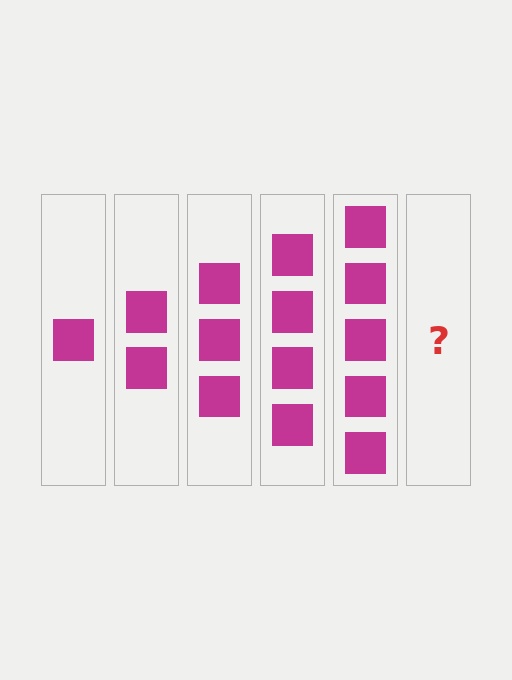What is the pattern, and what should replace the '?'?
The pattern is that each step adds one more square. The '?' should be 6 squares.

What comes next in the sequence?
The next element should be 6 squares.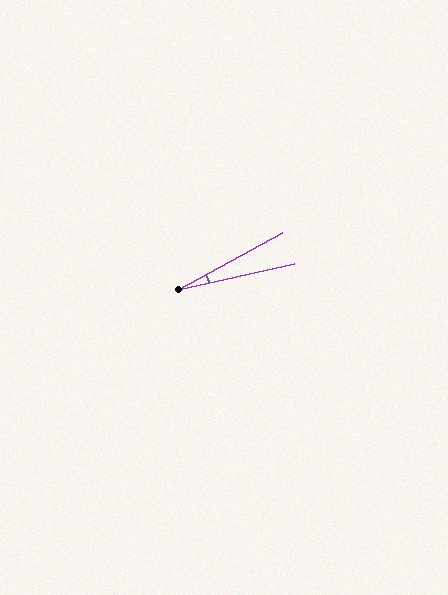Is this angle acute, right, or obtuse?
It is acute.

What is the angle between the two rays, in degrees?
Approximately 16 degrees.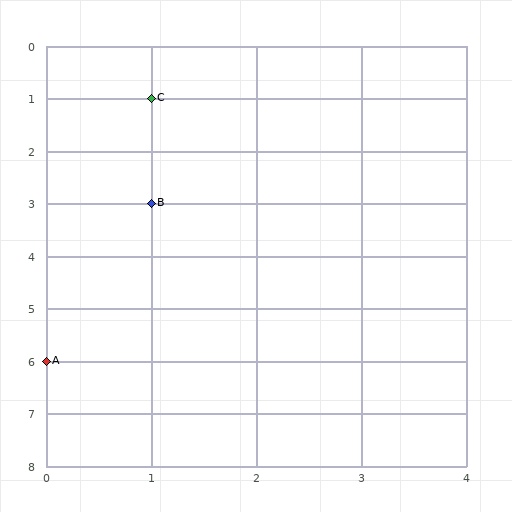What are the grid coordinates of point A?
Point A is at grid coordinates (0, 6).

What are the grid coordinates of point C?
Point C is at grid coordinates (1, 1).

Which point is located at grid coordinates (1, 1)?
Point C is at (1, 1).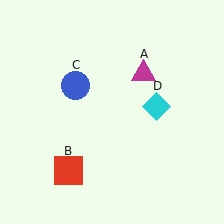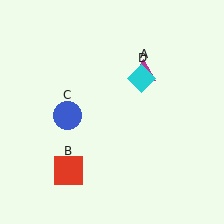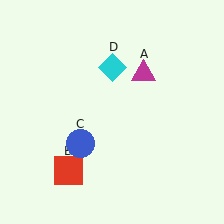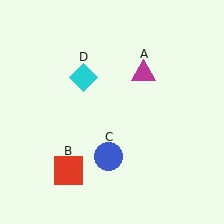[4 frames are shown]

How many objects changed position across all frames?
2 objects changed position: blue circle (object C), cyan diamond (object D).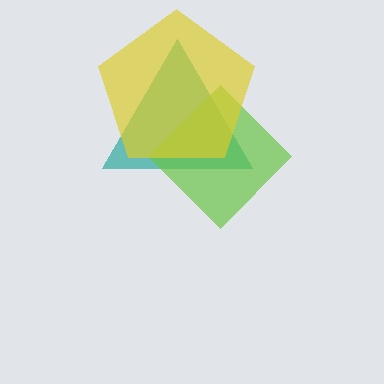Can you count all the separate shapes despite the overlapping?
Yes, there are 3 separate shapes.